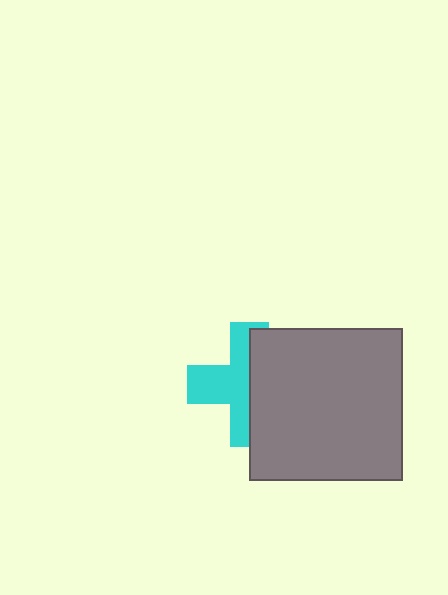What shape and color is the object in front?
The object in front is a gray square.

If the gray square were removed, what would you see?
You would see the complete cyan cross.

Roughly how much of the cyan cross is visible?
About half of it is visible (roughly 51%).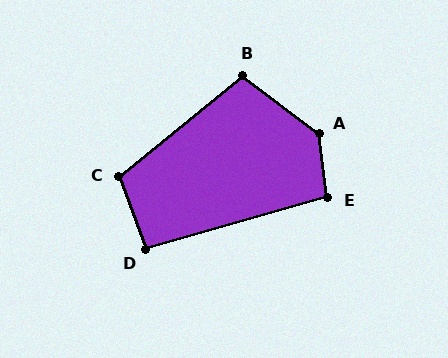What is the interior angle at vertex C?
Approximately 109 degrees (obtuse).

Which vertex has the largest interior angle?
A, at approximately 135 degrees.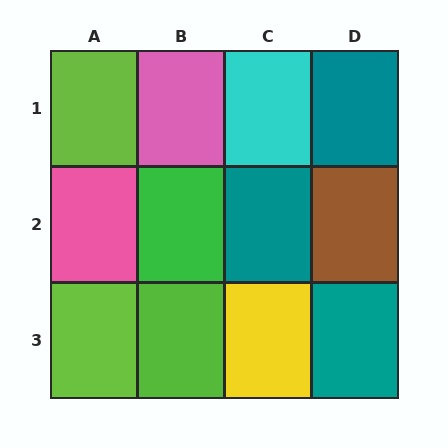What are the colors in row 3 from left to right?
Lime, lime, yellow, teal.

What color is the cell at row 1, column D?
Teal.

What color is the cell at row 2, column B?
Green.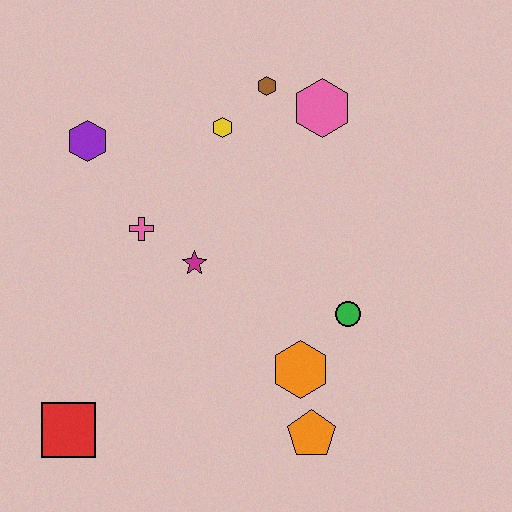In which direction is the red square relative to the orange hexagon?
The red square is to the left of the orange hexagon.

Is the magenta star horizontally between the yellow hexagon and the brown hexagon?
No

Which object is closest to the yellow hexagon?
The brown hexagon is closest to the yellow hexagon.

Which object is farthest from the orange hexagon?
The purple hexagon is farthest from the orange hexagon.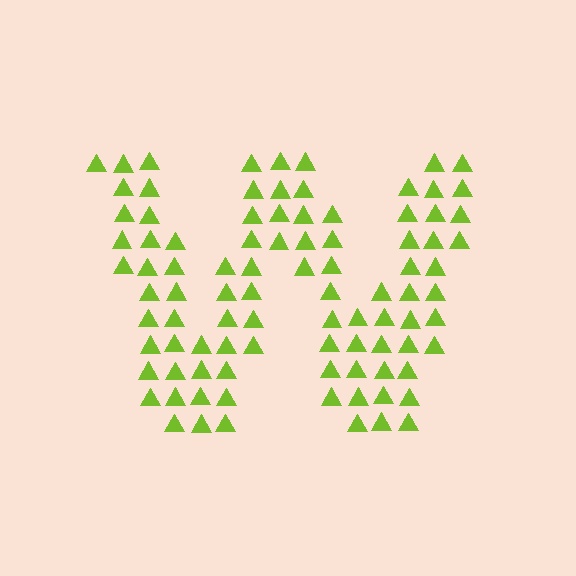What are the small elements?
The small elements are triangles.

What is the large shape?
The large shape is the letter W.